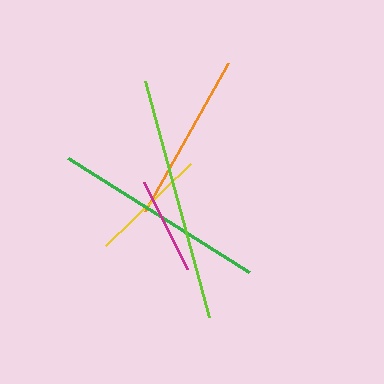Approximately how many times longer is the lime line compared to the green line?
The lime line is approximately 1.1 times the length of the green line.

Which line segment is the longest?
The lime line is the longest at approximately 244 pixels.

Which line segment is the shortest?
The magenta line is the shortest at approximately 97 pixels.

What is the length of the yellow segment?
The yellow segment is approximately 119 pixels long.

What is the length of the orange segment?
The orange segment is approximately 169 pixels long.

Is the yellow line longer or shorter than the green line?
The green line is longer than the yellow line.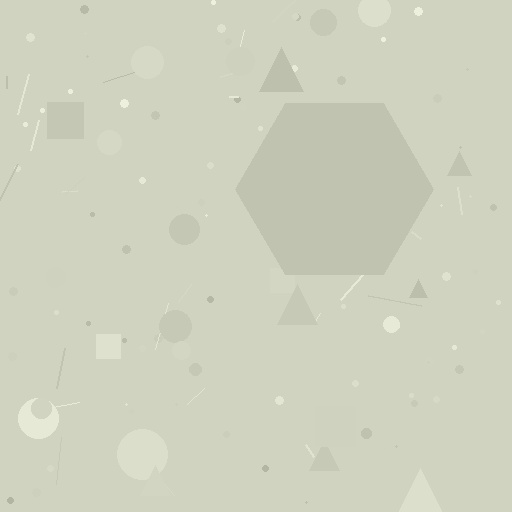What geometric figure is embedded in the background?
A hexagon is embedded in the background.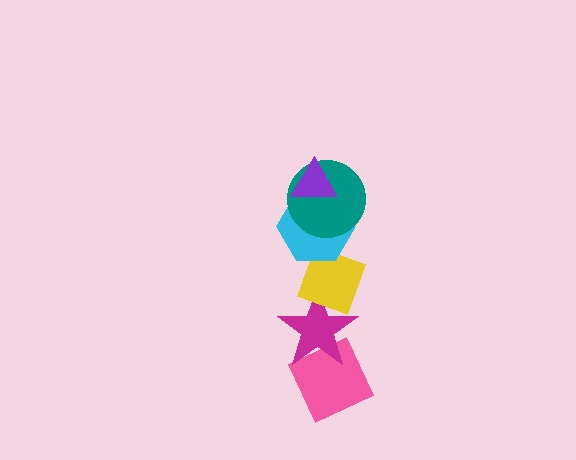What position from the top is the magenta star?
The magenta star is 5th from the top.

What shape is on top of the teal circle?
The purple triangle is on top of the teal circle.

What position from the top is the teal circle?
The teal circle is 2nd from the top.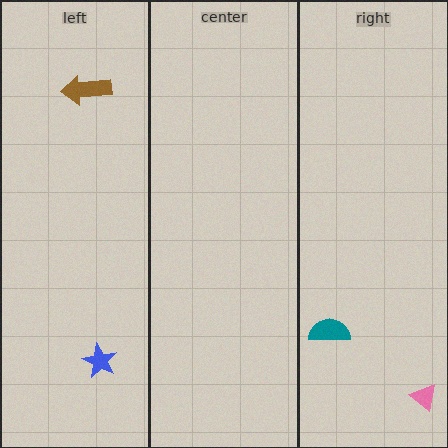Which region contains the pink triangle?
The right region.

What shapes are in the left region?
The brown arrow, the blue star.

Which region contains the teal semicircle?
The right region.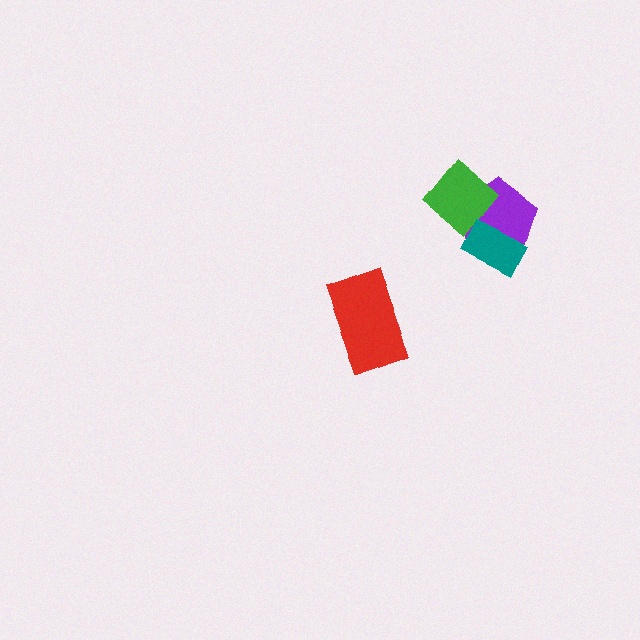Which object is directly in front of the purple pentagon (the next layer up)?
The green diamond is directly in front of the purple pentagon.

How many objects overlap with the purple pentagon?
2 objects overlap with the purple pentagon.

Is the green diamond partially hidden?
Yes, it is partially covered by another shape.